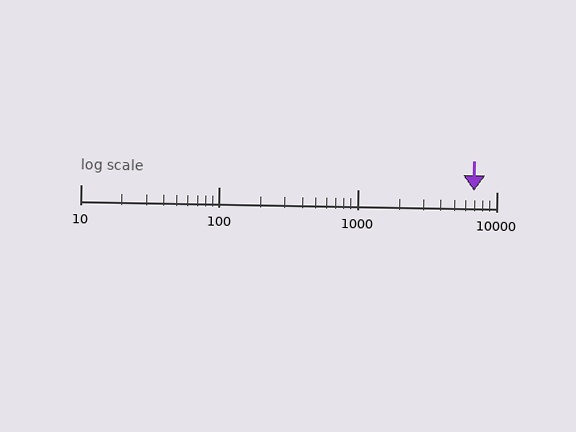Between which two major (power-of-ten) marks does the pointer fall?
The pointer is between 1000 and 10000.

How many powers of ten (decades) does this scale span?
The scale spans 3 decades, from 10 to 10000.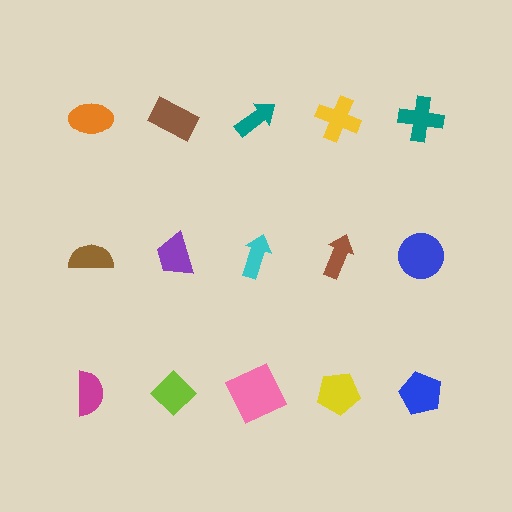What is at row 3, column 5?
A blue pentagon.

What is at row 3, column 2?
A lime diamond.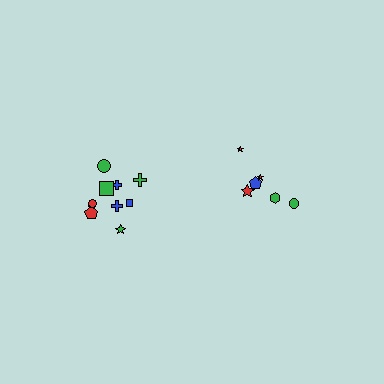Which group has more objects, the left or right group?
The left group.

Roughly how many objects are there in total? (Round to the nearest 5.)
Roughly 15 objects in total.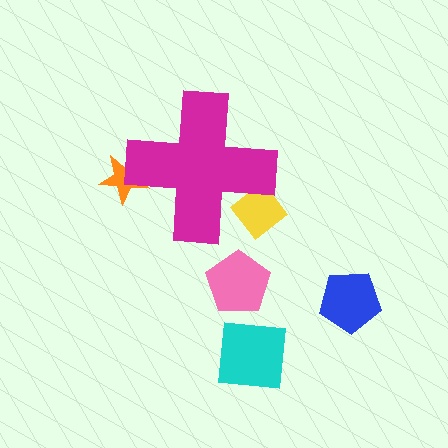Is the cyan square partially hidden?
No, the cyan square is fully visible.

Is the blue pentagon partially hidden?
No, the blue pentagon is fully visible.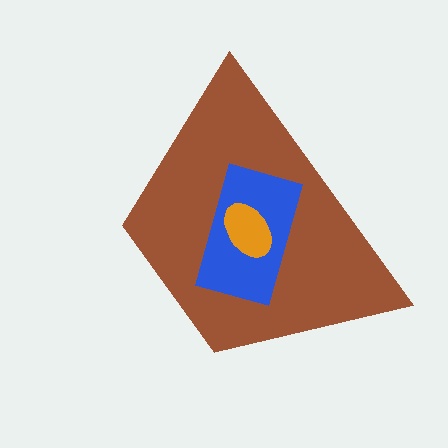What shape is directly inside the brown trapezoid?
The blue rectangle.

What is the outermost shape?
The brown trapezoid.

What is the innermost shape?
The orange ellipse.